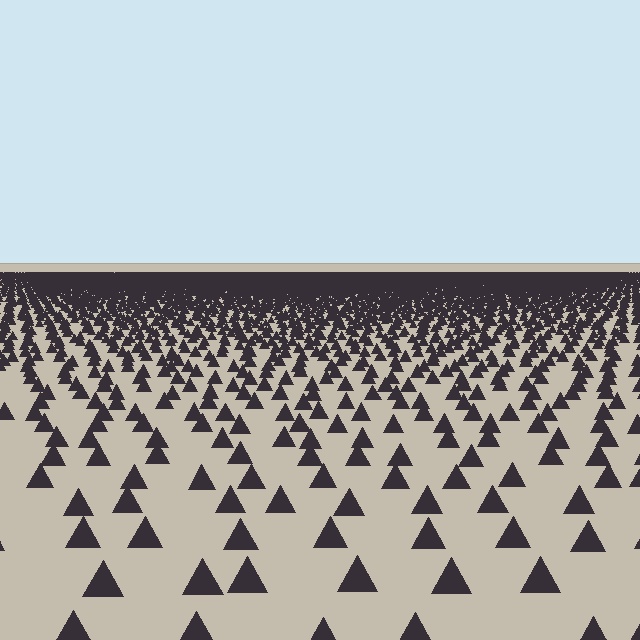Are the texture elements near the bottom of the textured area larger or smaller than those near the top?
Larger. Near the bottom, elements are closer to the viewer and appear at a bigger on-screen size.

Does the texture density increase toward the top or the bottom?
Density increases toward the top.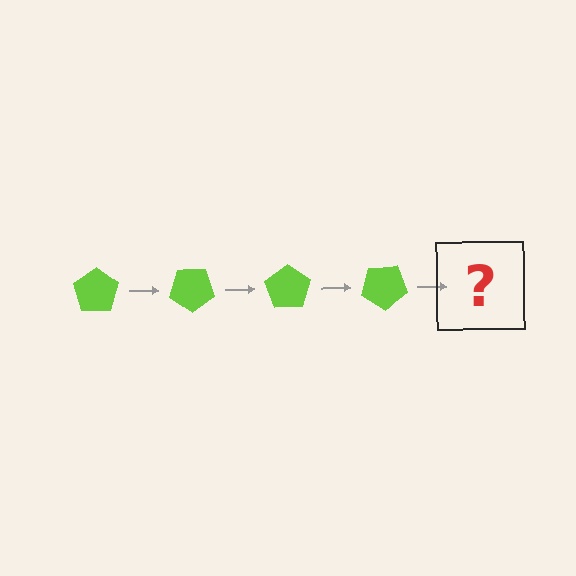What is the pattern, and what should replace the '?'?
The pattern is that the pentagon rotates 35 degrees each step. The '?' should be a lime pentagon rotated 140 degrees.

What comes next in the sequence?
The next element should be a lime pentagon rotated 140 degrees.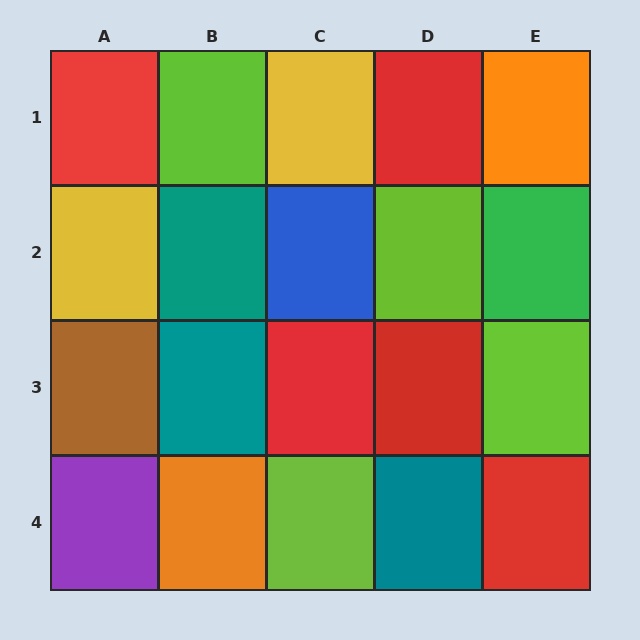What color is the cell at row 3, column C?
Red.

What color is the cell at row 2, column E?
Green.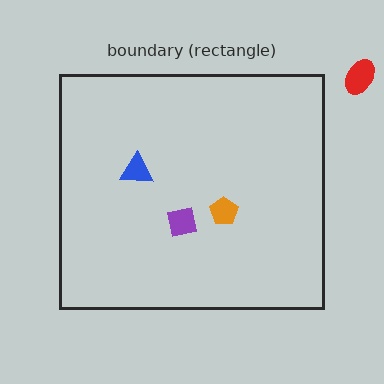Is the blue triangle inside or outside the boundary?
Inside.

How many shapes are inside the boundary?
3 inside, 1 outside.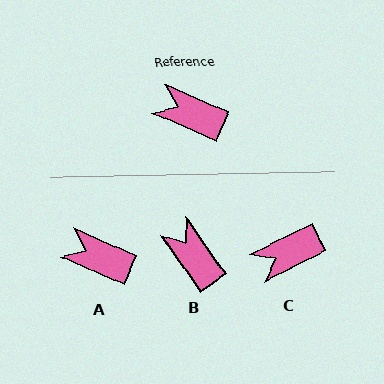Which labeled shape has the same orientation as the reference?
A.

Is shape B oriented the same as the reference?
No, it is off by about 32 degrees.